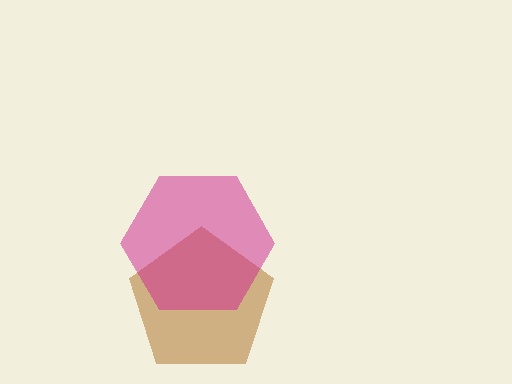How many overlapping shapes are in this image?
There are 2 overlapping shapes in the image.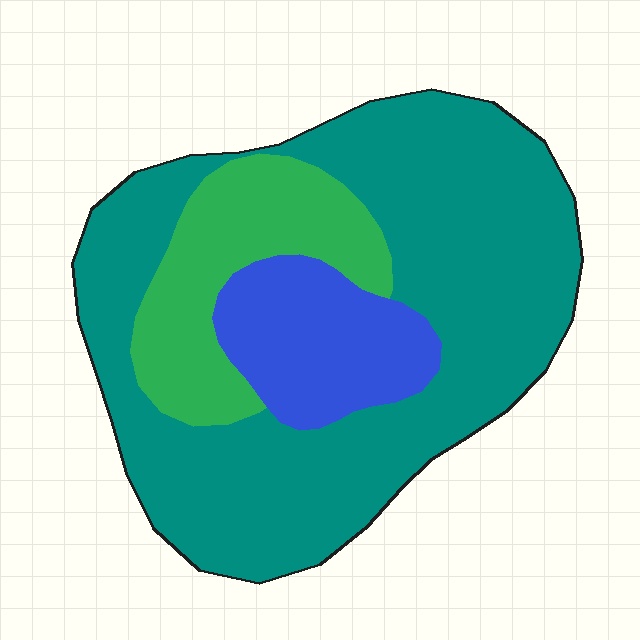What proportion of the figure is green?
Green takes up about one fifth (1/5) of the figure.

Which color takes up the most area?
Teal, at roughly 65%.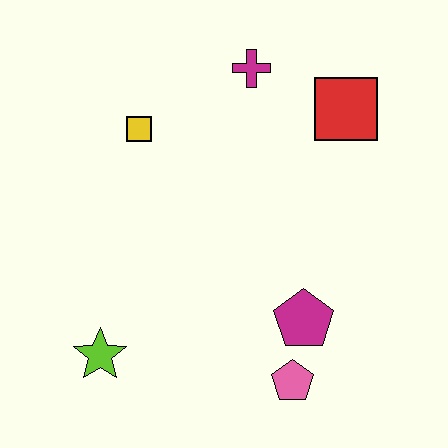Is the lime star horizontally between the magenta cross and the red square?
No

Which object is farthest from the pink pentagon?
The magenta cross is farthest from the pink pentagon.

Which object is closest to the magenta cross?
The red square is closest to the magenta cross.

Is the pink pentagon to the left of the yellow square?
No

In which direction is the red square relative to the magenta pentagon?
The red square is above the magenta pentagon.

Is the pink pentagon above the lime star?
No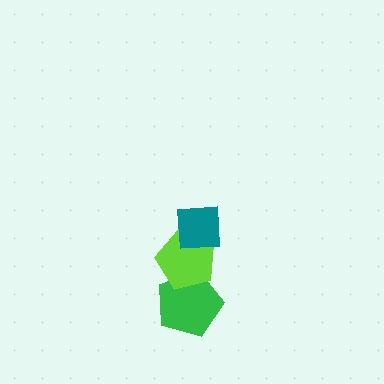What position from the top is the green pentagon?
The green pentagon is 3rd from the top.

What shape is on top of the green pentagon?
The lime pentagon is on top of the green pentagon.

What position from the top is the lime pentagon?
The lime pentagon is 2nd from the top.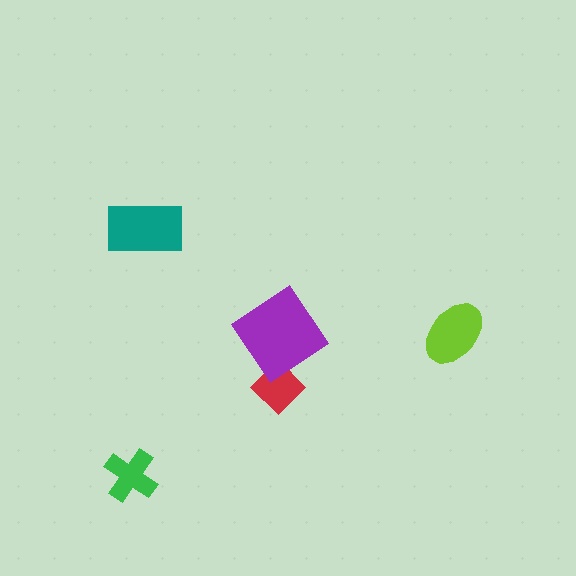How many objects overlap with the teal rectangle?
0 objects overlap with the teal rectangle.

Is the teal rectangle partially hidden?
No, no other shape covers it.